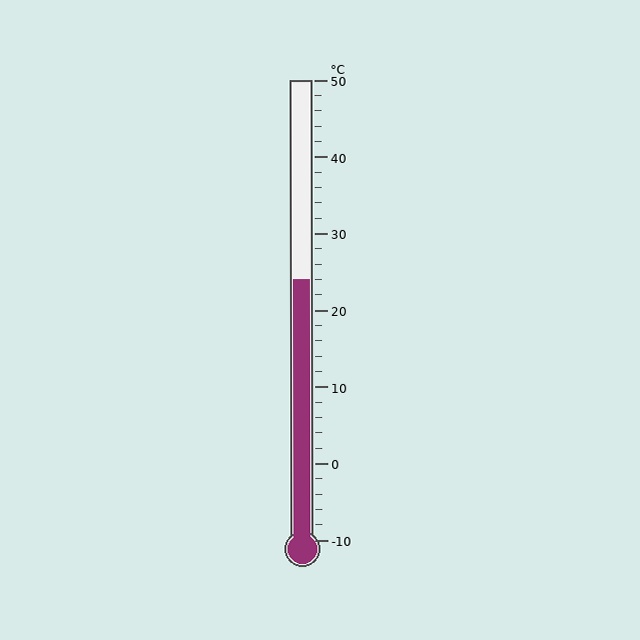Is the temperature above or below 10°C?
The temperature is above 10°C.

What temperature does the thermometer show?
The thermometer shows approximately 24°C.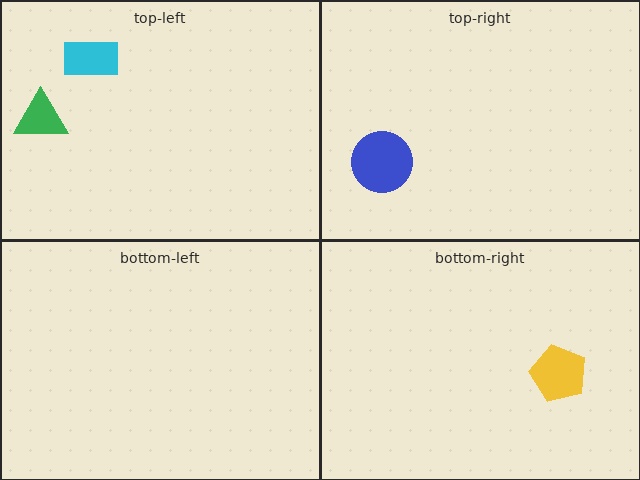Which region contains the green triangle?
The top-left region.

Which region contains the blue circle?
The top-right region.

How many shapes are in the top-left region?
2.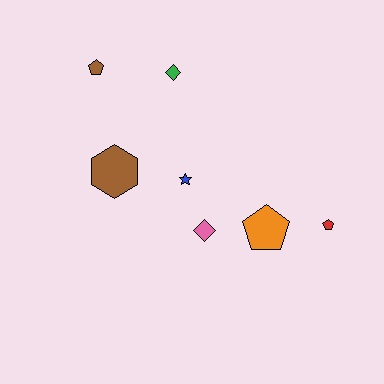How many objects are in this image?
There are 7 objects.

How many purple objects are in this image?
There are no purple objects.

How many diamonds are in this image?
There are 2 diamonds.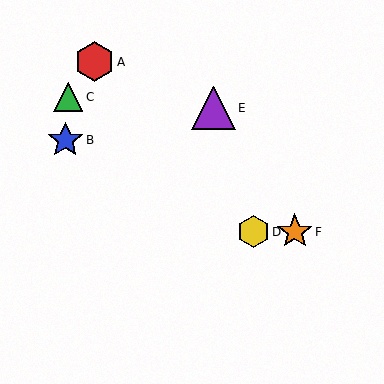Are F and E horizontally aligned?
No, F is at y≈232 and E is at y≈108.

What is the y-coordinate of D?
Object D is at y≈232.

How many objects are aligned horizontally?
2 objects (D, F) are aligned horizontally.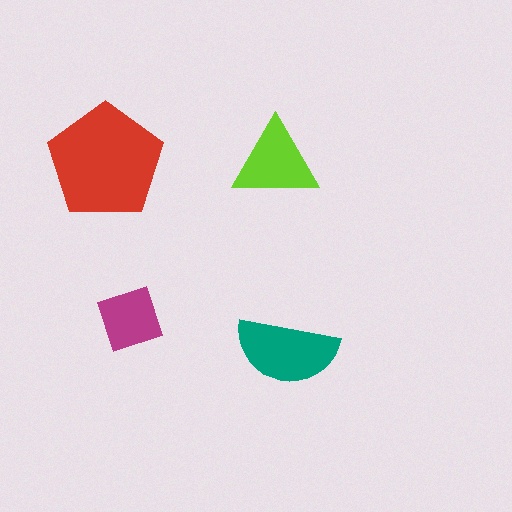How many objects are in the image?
There are 4 objects in the image.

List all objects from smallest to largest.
The magenta diamond, the lime triangle, the teal semicircle, the red pentagon.